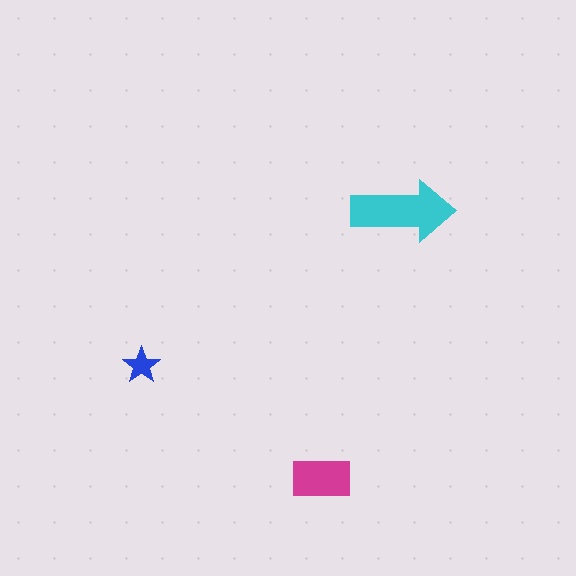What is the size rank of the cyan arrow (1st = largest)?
1st.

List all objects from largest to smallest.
The cyan arrow, the magenta rectangle, the blue star.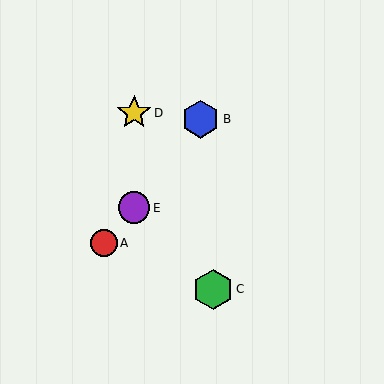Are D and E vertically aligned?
Yes, both are at x≈134.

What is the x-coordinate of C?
Object C is at x≈213.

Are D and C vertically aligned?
No, D is at x≈134 and C is at x≈213.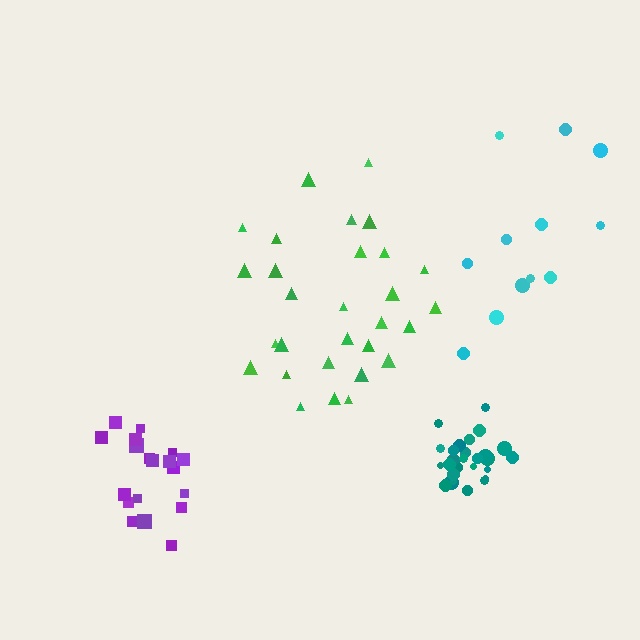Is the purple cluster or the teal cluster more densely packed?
Teal.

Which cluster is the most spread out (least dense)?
Cyan.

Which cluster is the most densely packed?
Teal.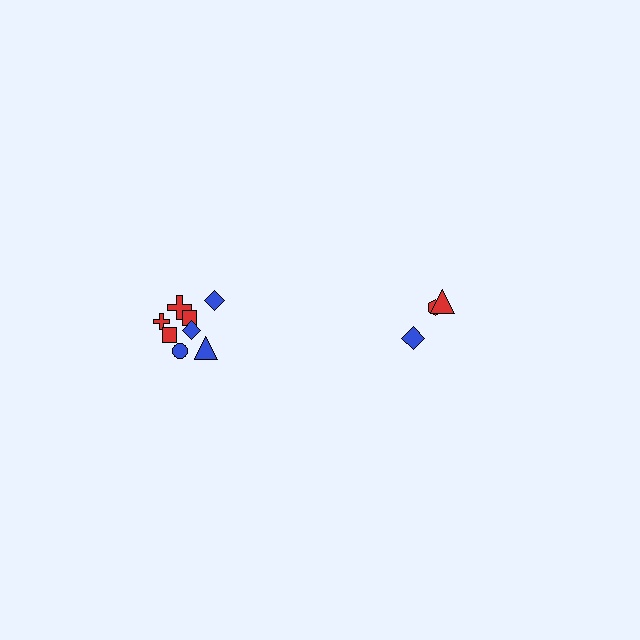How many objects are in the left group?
There are 8 objects.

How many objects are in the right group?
There are 3 objects.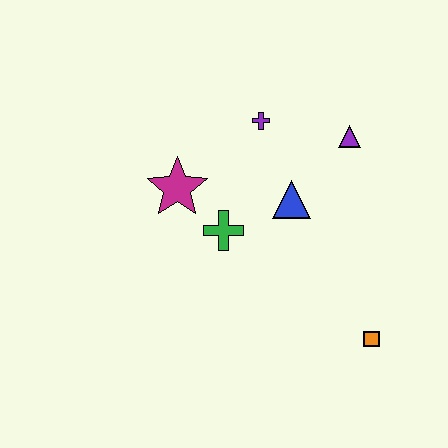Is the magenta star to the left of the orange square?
Yes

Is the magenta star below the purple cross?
Yes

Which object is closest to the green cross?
The magenta star is closest to the green cross.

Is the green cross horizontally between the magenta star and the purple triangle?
Yes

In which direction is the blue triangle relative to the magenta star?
The blue triangle is to the right of the magenta star.